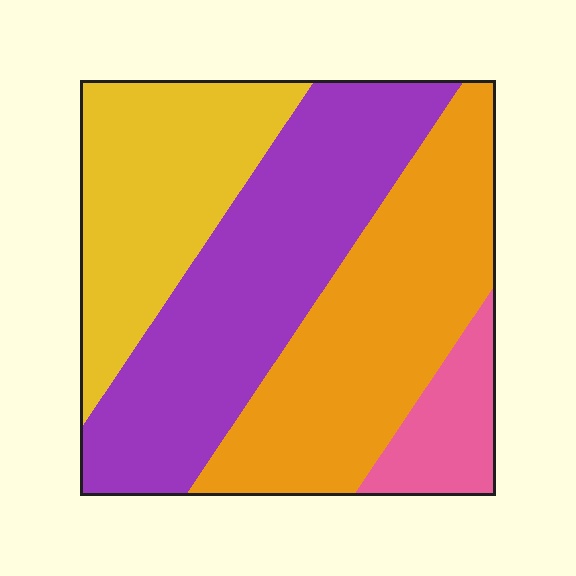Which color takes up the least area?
Pink, at roughly 10%.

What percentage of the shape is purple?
Purple covers about 35% of the shape.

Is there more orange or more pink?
Orange.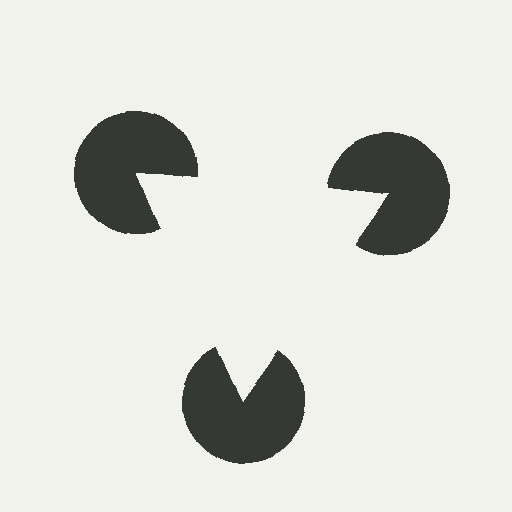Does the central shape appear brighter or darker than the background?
It typically appears slightly brighter than the background, even though no actual brightness change is drawn.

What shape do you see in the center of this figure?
An illusory triangle — its edges are inferred from the aligned wedge cuts in the pac-man discs, not physically drawn.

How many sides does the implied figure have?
3 sides.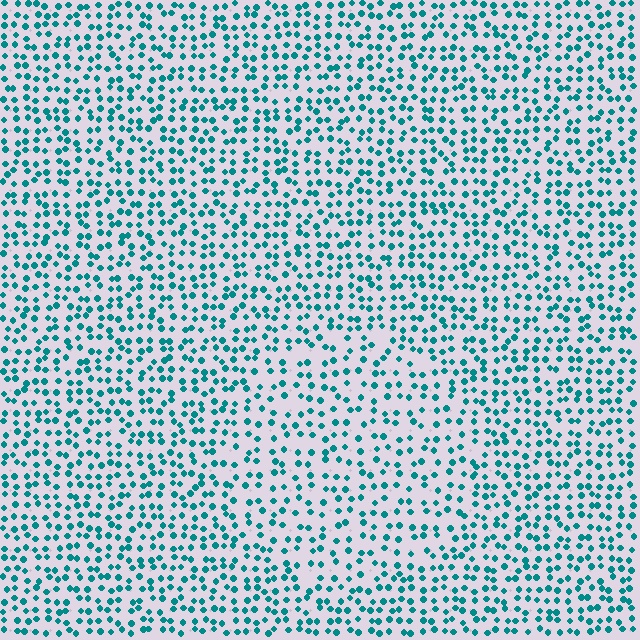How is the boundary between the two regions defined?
The boundary is defined by a change in element density (approximately 1.5x ratio). All elements are the same color, size, and shape.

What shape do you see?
I see a circle.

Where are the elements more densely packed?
The elements are more densely packed outside the circle boundary.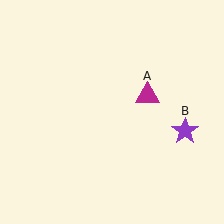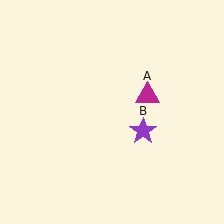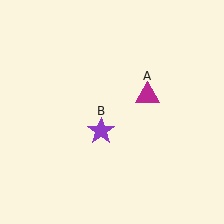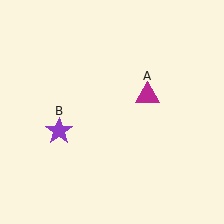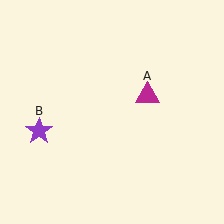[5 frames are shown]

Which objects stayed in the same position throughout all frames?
Magenta triangle (object A) remained stationary.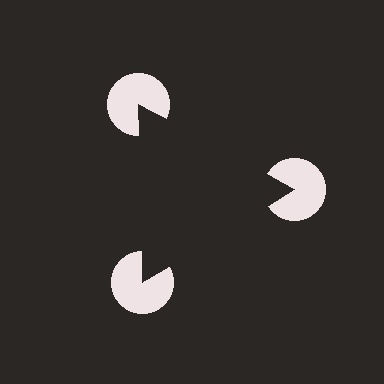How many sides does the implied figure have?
3 sides.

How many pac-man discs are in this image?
There are 3 — one at each vertex of the illusory triangle.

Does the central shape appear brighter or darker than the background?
It typically appears slightly darker than the background, even though no actual brightness change is drawn.